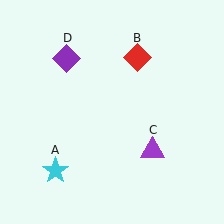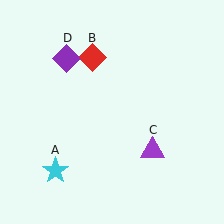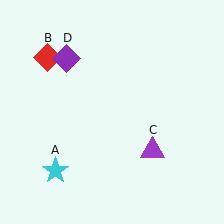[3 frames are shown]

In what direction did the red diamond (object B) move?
The red diamond (object B) moved left.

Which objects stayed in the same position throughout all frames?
Cyan star (object A) and purple triangle (object C) and purple diamond (object D) remained stationary.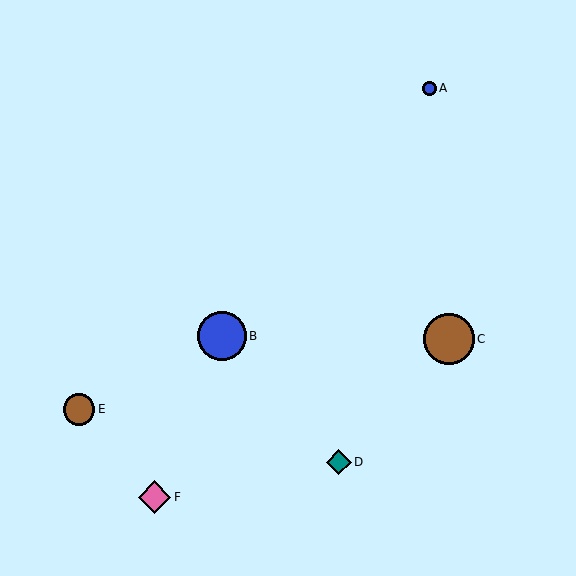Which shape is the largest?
The brown circle (labeled C) is the largest.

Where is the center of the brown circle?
The center of the brown circle is at (79, 409).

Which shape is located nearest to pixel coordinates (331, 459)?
The teal diamond (labeled D) at (339, 462) is nearest to that location.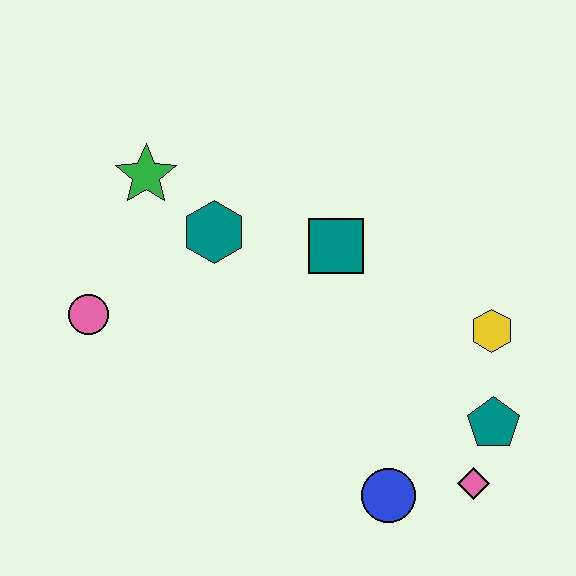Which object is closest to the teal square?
The teal hexagon is closest to the teal square.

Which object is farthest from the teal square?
The pink diamond is farthest from the teal square.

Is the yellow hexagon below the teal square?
Yes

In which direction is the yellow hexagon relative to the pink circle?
The yellow hexagon is to the right of the pink circle.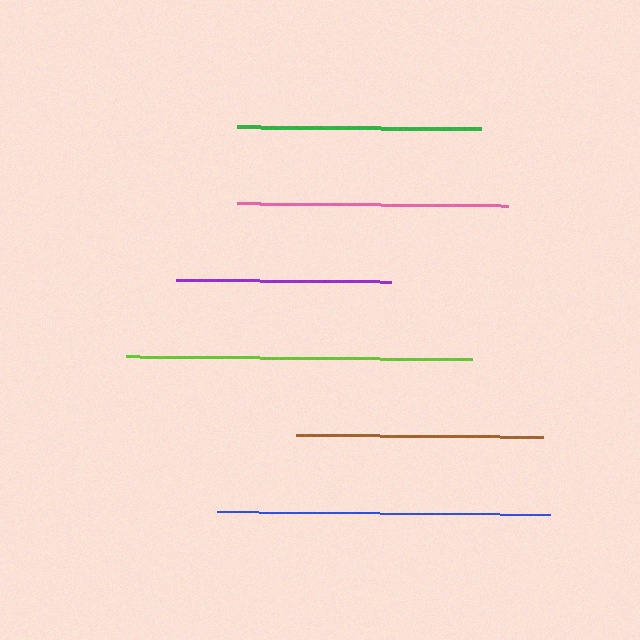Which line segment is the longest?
The lime line is the longest at approximately 346 pixels.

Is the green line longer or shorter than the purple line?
The green line is longer than the purple line.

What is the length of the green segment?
The green segment is approximately 245 pixels long.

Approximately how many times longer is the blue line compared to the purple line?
The blue line is approximately 1.6 times the length of the purple line.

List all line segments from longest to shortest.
From longest to shortest: lime, blue, pink, brown, green, purple.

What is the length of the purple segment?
The purple segment is approximately 215 pixels long.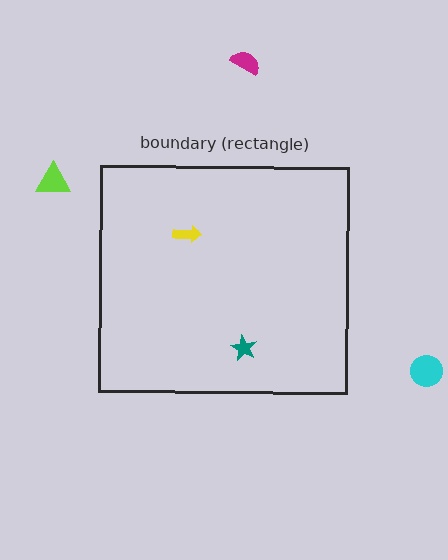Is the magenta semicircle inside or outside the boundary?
Outside.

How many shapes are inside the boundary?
2 inside, 3 outside.